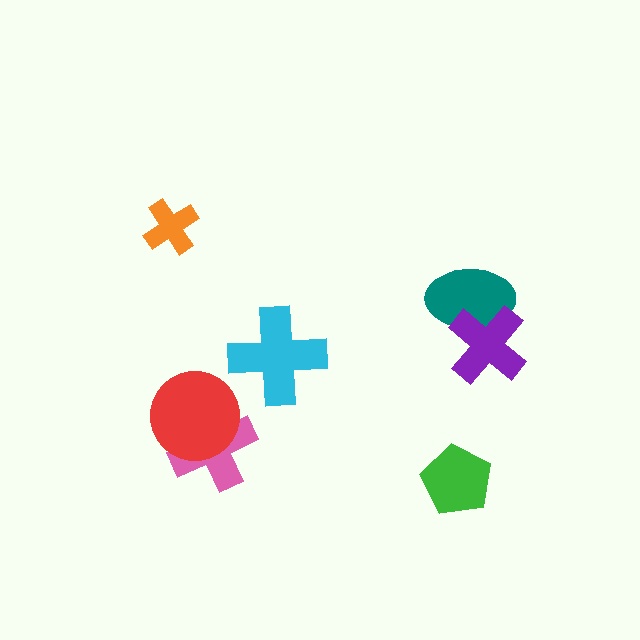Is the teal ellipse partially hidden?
Yes, it is partially covered by another shape.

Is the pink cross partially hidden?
Yes, it is partially covered by another shape.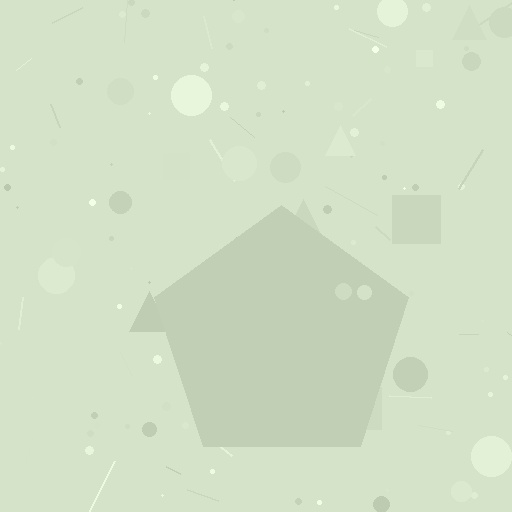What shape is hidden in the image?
A pentagon is hidden in the image.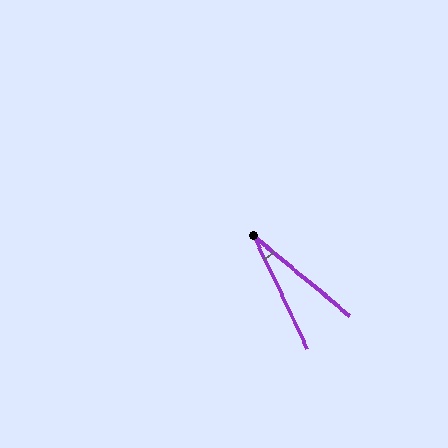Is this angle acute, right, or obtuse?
It is acute.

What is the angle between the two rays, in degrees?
Approximately 25 degrees.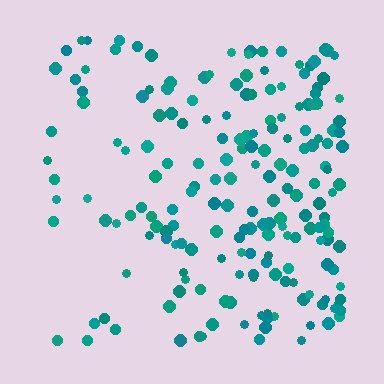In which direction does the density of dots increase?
From left to right, with the right side densest.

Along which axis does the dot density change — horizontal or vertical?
Horizontal.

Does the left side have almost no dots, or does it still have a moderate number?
Still a moderate number, just noticeably fewer than the right.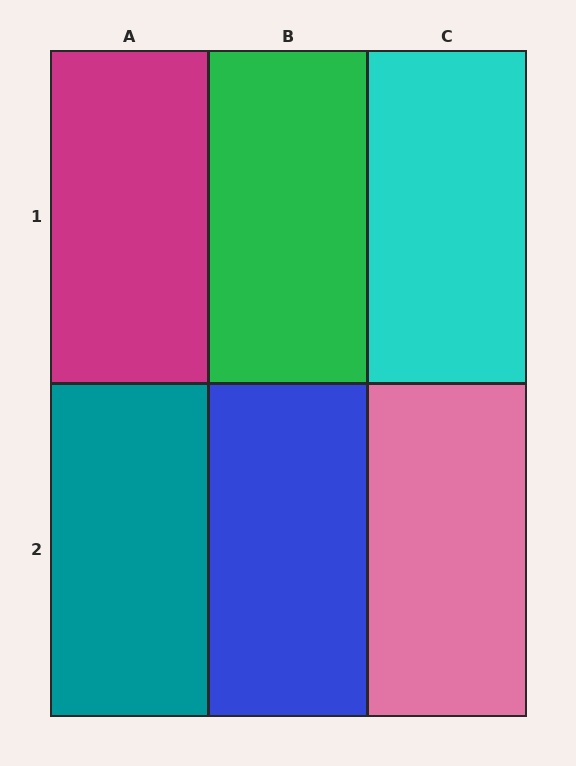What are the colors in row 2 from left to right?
Teal, blue, pink.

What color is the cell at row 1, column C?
Cyan.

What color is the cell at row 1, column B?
Green.